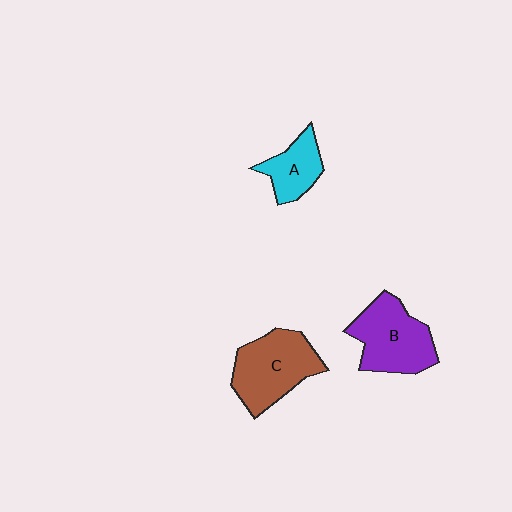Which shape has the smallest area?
Shape A (cyan).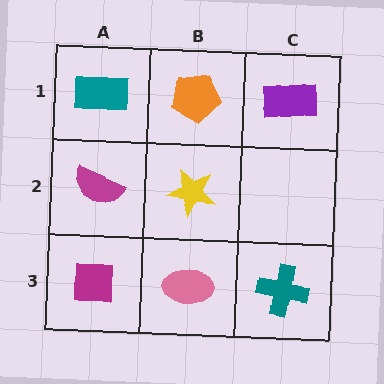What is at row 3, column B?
A pink ellipse.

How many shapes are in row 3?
3 shapes.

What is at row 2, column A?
A magenta semicircle.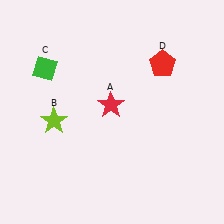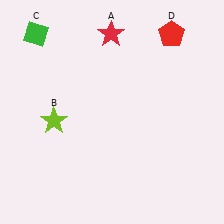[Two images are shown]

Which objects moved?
The objects that moved are: the red star (A), the green diamond (C), the red pentagon (D).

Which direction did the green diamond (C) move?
The green diamond (C) moved up.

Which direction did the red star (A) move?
The red star (A) moved up.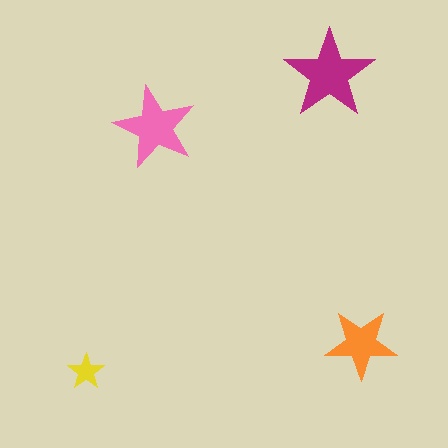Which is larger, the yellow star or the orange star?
The orange one.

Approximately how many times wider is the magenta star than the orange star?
About 1.5 times wider.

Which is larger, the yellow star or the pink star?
The pink one.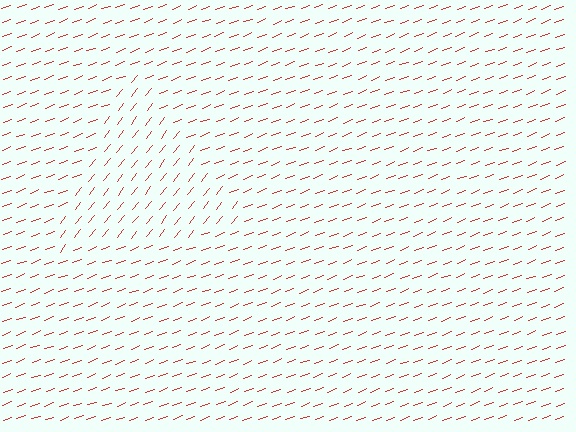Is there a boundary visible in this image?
Yes, there is a texture boundary formed by a change in line orientation.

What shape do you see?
I see a triangle.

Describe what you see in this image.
The image is filled with small red line segments. A triangle region in the image has lines oriented differently from the surrounding lines, creating a visible texture boundary.